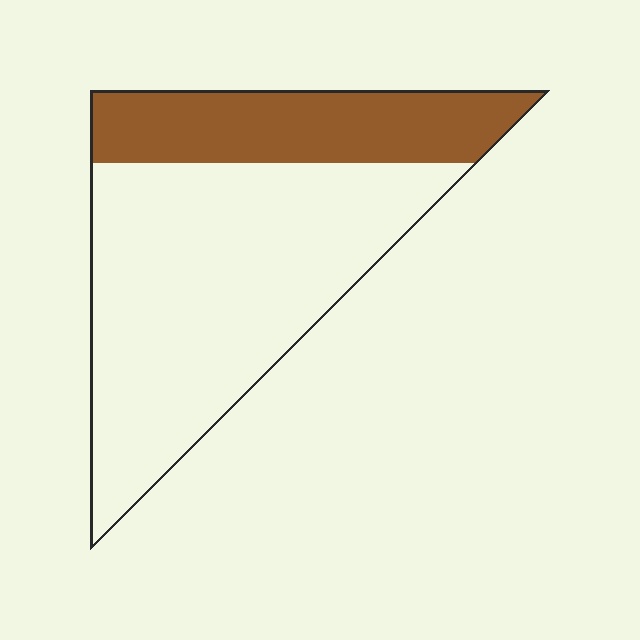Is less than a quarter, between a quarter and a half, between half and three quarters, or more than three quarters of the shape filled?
Between a quarter and a half.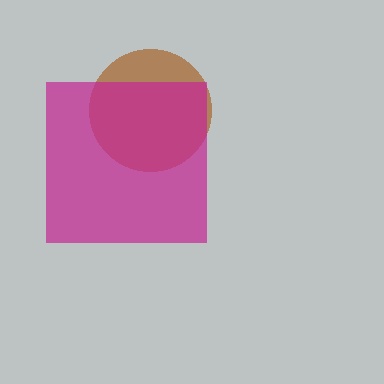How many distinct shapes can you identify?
There are 2 distinct shapes: a brown circle, a magenta square.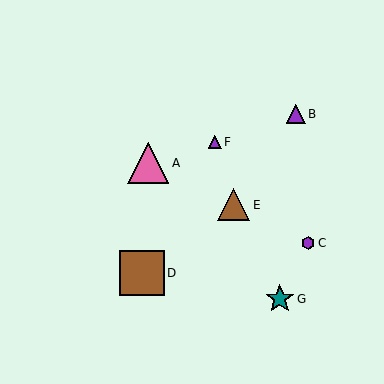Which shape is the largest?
The brown square (labeled D) is the largest.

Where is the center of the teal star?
The center of the teal star is at (280, 299).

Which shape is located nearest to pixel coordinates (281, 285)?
The teal star (labeled G) at (280, 299) is nearest to that location.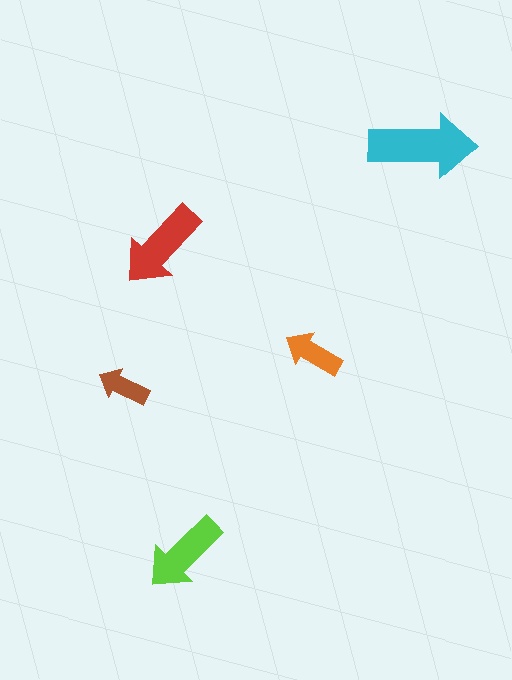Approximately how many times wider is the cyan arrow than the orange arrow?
About 2 times wider.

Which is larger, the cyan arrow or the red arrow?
The cyan one.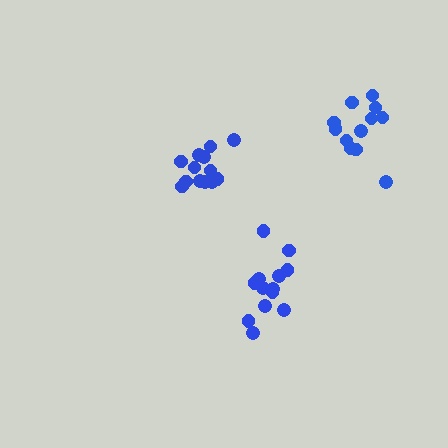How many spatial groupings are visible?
There are 3 spatial groupings.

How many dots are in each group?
Group 1: 13 dots, Group 2: 13 dots, Group 3: 12 dots (38 total).